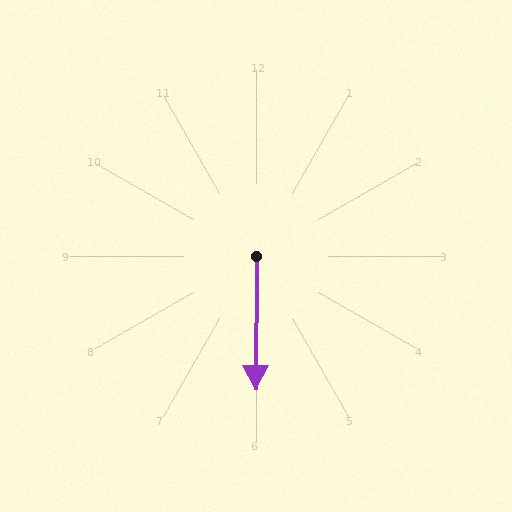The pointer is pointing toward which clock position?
Roughly 6 o'clock.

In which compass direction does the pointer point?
South.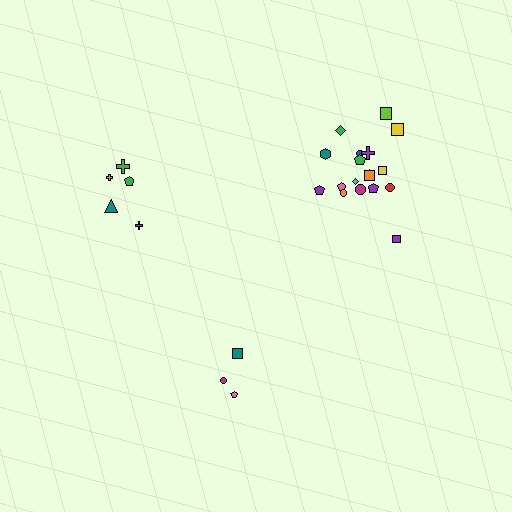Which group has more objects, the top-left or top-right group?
The top-right group.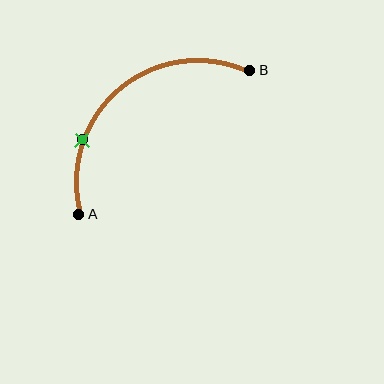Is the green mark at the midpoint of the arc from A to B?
No. The green mark lies on the arc but is closer to endpoint A. The arc midpoint would be at the point on the curve equidistant along the arc from both A and B.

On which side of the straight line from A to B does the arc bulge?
The arc bulges above and to the left of the straight line connecting A and B.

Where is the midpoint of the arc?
The arc midpoint is the point on the curve farthest from the straight line joining A and B. It sits above and to the left of that line.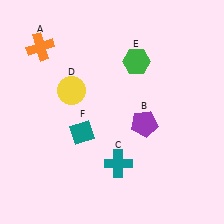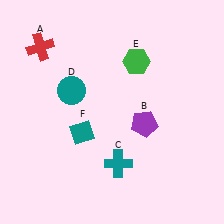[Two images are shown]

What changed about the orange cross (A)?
In Image 1, A is orange. In Image 2, it changed to red.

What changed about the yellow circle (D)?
In Image 1, D is yellow. In Image 2, it changed to teal.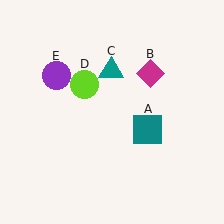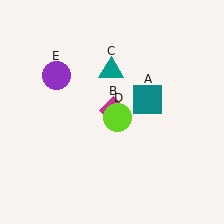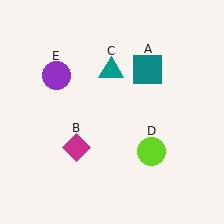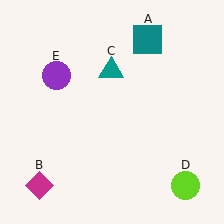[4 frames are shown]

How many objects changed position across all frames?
3 objects changed position: teal square (object A), magenta diamond (object B), lime circle (object D).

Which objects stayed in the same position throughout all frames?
Teal triangle (object C) and purple circle (object E) remained stationary.